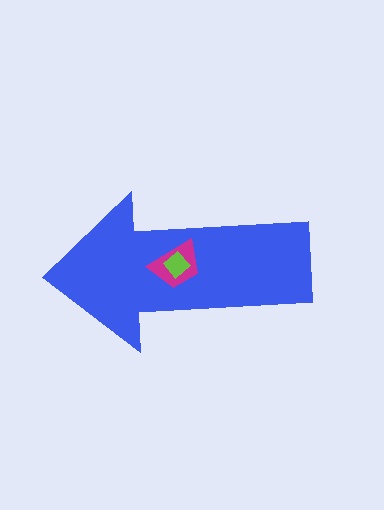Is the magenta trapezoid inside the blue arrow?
Yes.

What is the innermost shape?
The lime diamond.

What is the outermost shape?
The blue arrow.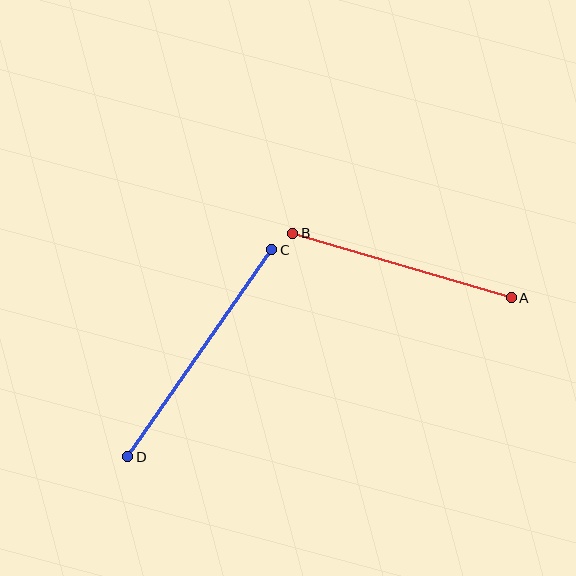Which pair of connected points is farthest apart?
Points C and D are farthest apart.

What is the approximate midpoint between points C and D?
The midpoint is at approximately (200, 353) pixels.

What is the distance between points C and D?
The distance is approximately 252 pixels.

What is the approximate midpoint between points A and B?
The midpoint is at approximately (402, 265) pixels.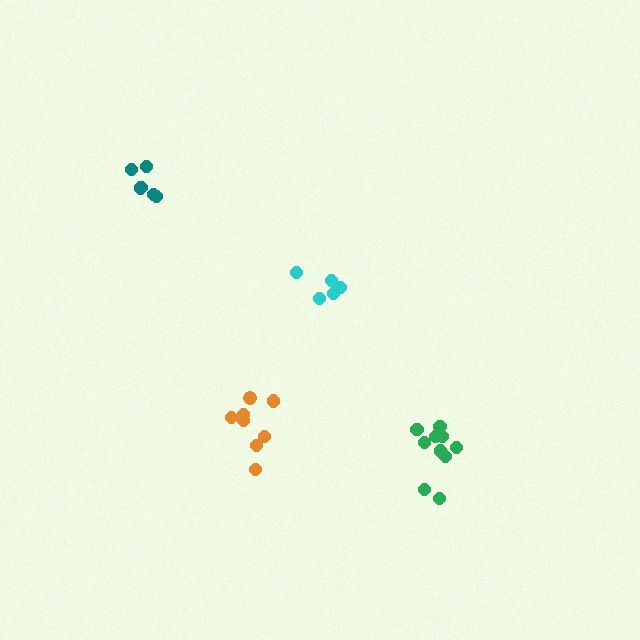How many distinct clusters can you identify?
There are 4 distinct clusters.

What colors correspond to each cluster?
The clusters are colored: cyan, green, teal, orange.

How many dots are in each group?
Group 1: 5 dots, Group 2: 10 dots, Group 3: 6 dots, Group 4: 8 dots (29 total).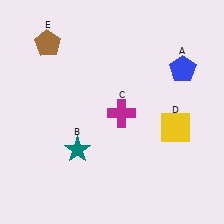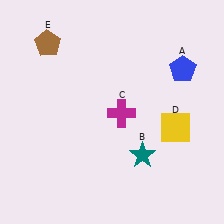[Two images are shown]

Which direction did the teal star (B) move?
The teal star (B) moved right.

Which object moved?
The teal star (B) moved right.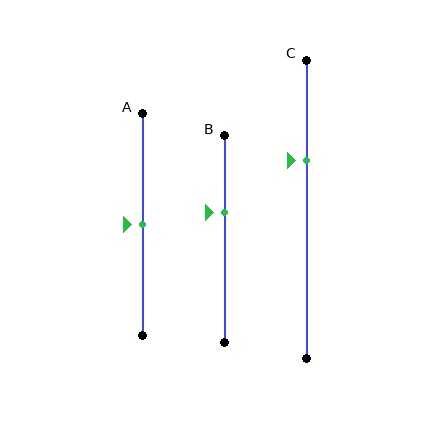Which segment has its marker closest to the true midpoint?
Segment A has its marker closest to the true midpoint.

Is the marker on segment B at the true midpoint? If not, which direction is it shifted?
No, the marker on segment B is shifted upward by about 13% of the segment length.